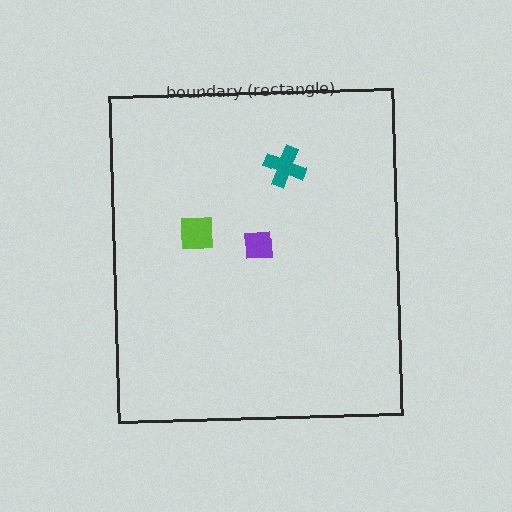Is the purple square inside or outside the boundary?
Inside.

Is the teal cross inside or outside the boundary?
Inside.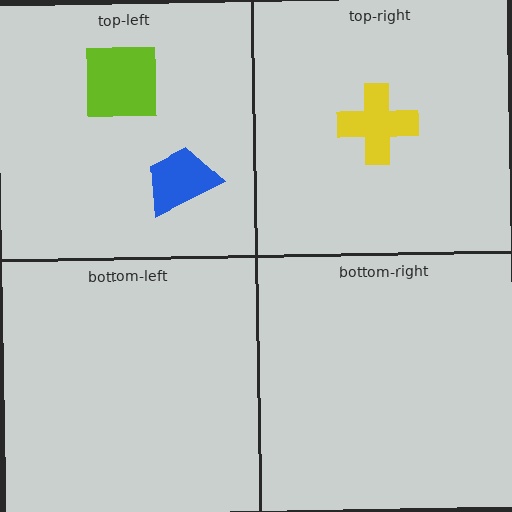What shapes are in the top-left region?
The blue trapezoid, the lime square.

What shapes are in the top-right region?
The yellow cross.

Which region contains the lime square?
The top-left region.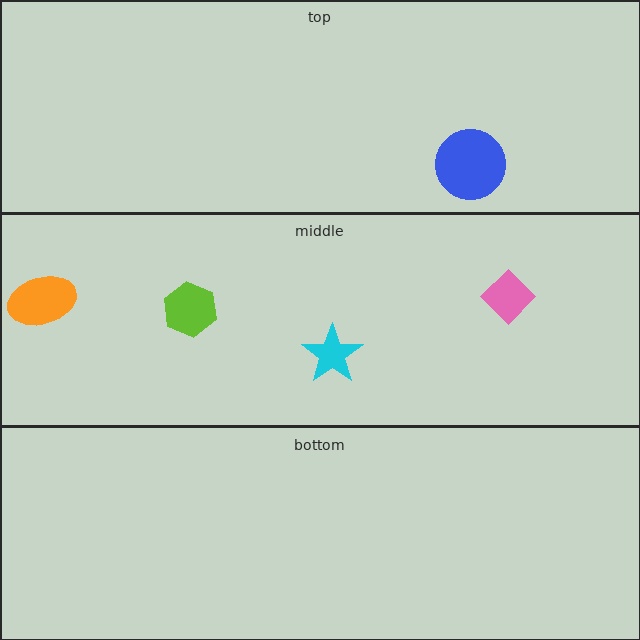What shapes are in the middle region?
The pink diamond, the lime hexagon, the cyan star, the orange ellipse.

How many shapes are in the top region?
1.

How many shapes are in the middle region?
4.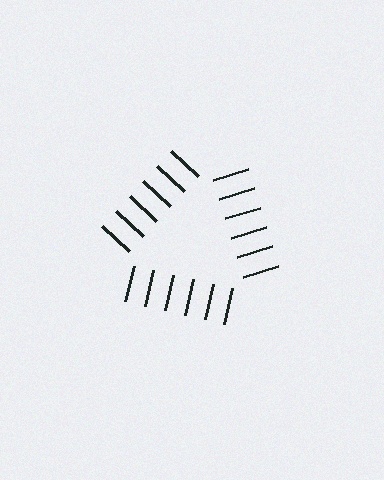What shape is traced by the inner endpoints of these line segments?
An illusory triangle — the line segments terminate on its edges but no continuous stroke is drawn.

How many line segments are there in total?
18 — 6 along each of the 3 edges.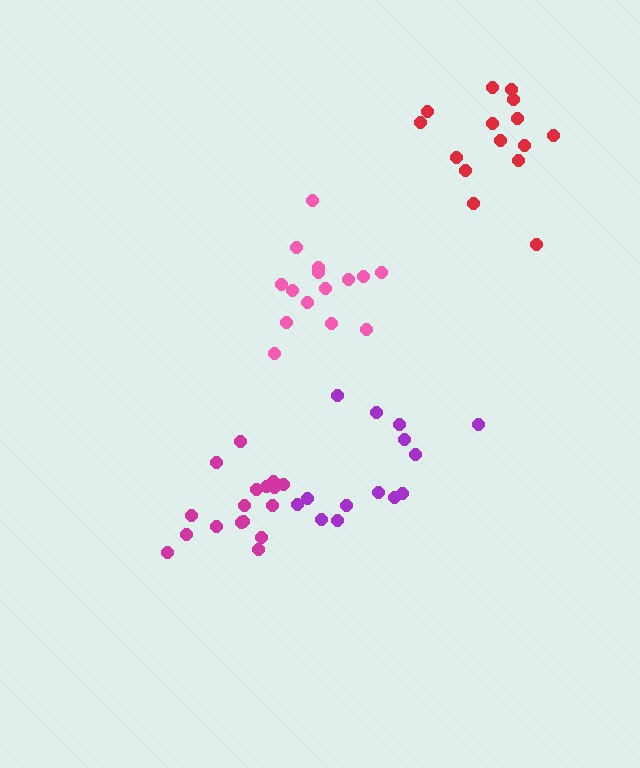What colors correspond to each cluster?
The clusters are colored: purple, pink, magenta, red.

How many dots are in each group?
Group 1: 14 dots, Group 2: 15 dots, Group 3: 17 dots, Group 4: 15 dots (61 total).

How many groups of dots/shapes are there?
There are 4 groups.